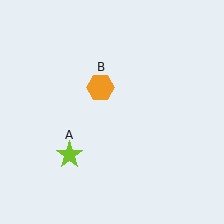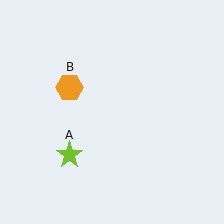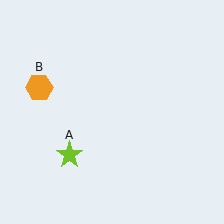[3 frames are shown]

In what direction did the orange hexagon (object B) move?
The orange hexagon (object B) moved left.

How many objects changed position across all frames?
1 object changed position: orange hexagon (object B).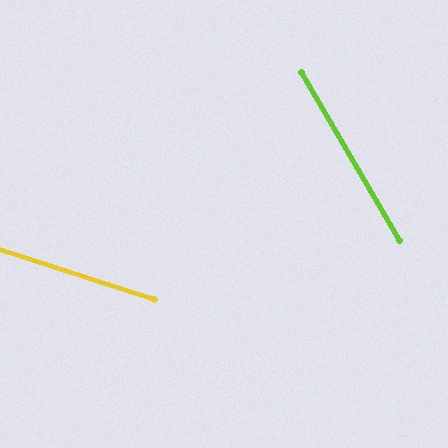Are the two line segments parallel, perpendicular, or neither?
Neither parallel nor perpendicular — they differ by about 42°.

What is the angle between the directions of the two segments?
Approximately 42 degrees.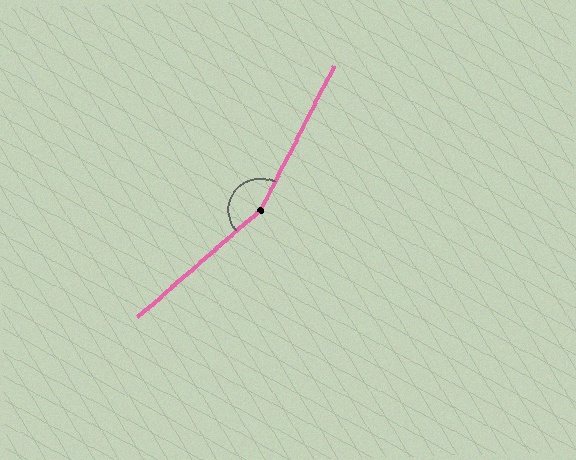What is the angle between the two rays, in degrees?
Approximately 158 degrees.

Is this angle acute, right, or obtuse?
It is obtuse.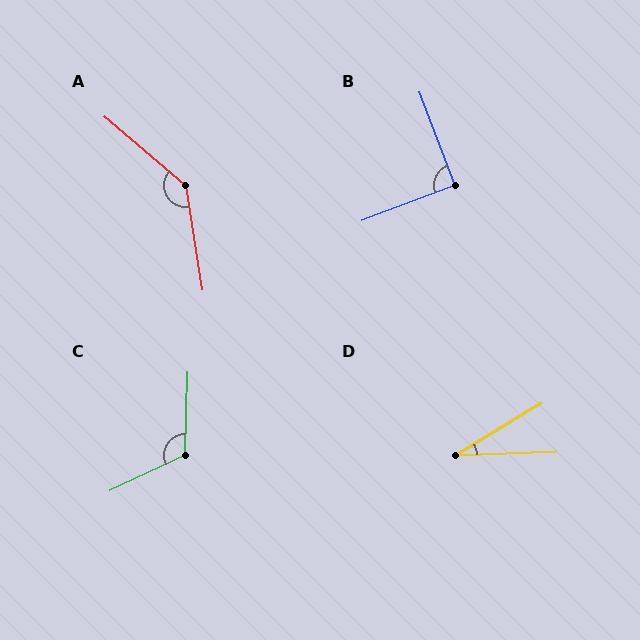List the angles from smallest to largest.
D (29°), B (90°), C (117°), A (140°).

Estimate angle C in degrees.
Approximately 117 degrees.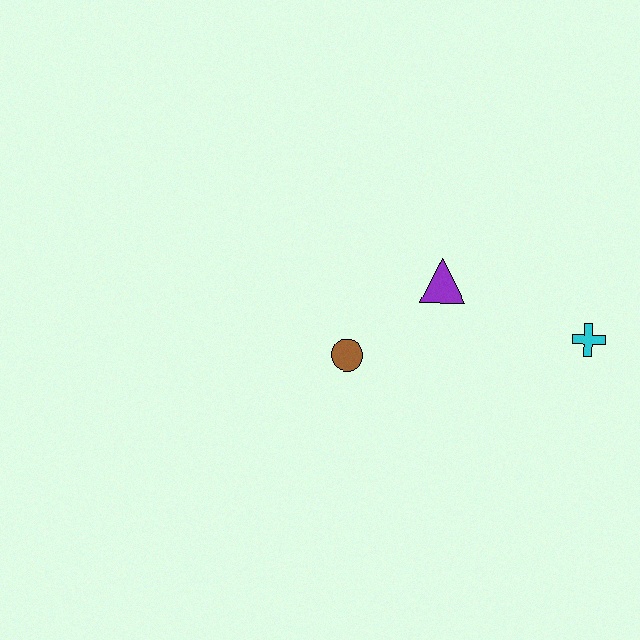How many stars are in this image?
There are no stars.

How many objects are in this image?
There are 3 objects.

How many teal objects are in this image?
There are no teal objects.